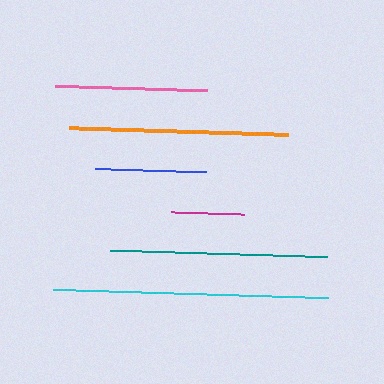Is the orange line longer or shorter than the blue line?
The orange line is longer than the blue line.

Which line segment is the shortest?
The magenta line is the shortest at approximately 72 pixels.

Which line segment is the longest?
The cyan line is the longest at approximately 275 pixels.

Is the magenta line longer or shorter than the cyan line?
The cyan line is longer than the magenta line.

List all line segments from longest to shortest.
From longest to shortest: cyan, orange, teal, pink, blue, magenta.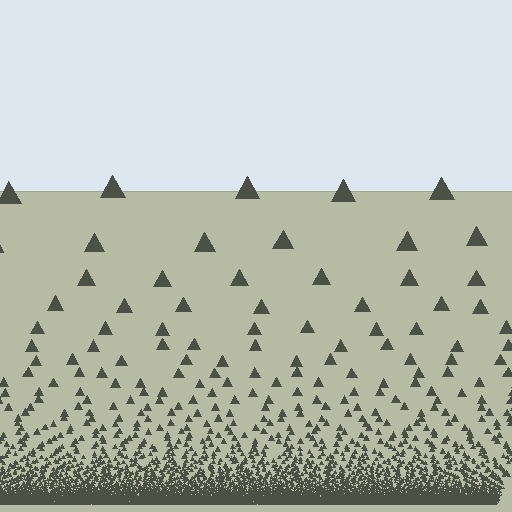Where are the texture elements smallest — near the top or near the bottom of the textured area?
Near the bottom.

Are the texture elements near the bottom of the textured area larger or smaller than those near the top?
Smaller. The gradient is inverted — elements near the bottom are smaller and denser.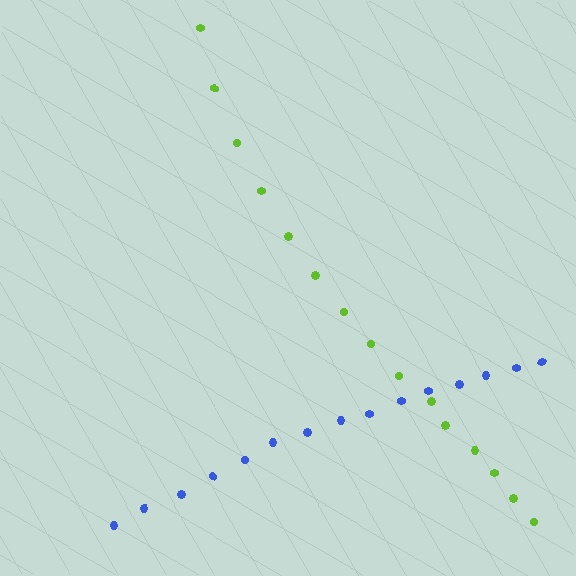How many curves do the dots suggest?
There are 2 distinct paths.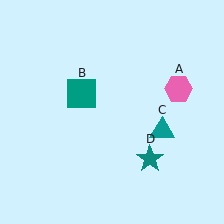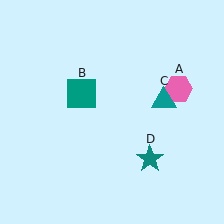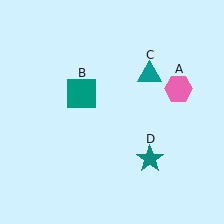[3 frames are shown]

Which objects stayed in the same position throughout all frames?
Pink hexagon (object A) and teal square (object B) and teal star (object D) remained stationary.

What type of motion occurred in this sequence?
The teal triangle (object C) rotated counterclockwise around the center of the scene.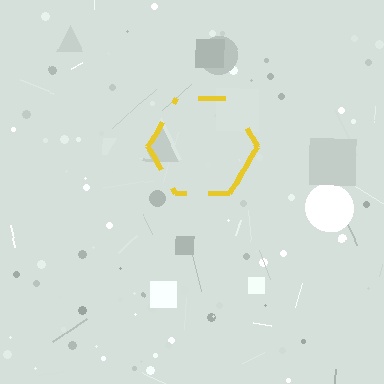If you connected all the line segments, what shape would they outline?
They would outline a hexagon.